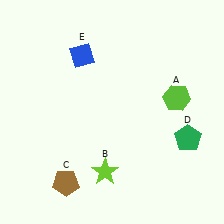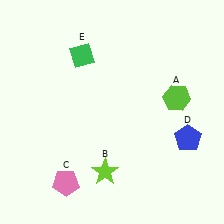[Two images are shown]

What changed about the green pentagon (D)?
In Image 1, D is green. In Image 2, it changed to blue.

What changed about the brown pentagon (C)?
In Image 1, C is brown. In Image 2, it changed to pink.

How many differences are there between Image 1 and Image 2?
There are 3 differences between the two images.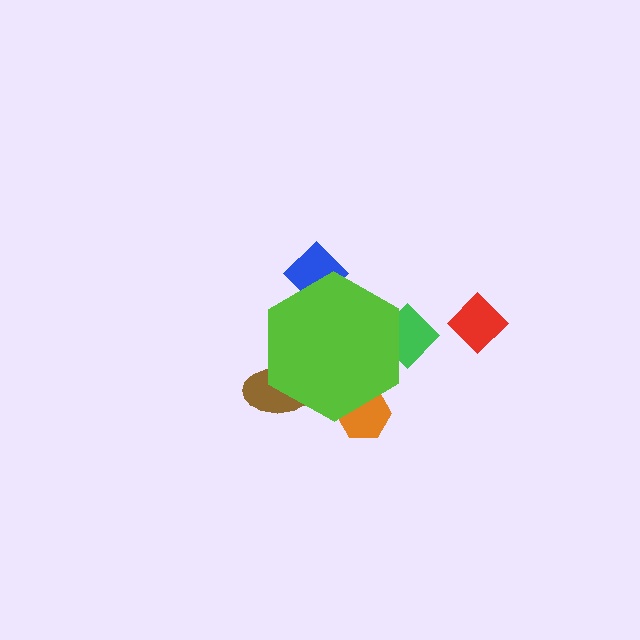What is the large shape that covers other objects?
A lime hexagon.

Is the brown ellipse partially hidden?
Yes, the brown ellipse is partially hidden behind the lime hexagon.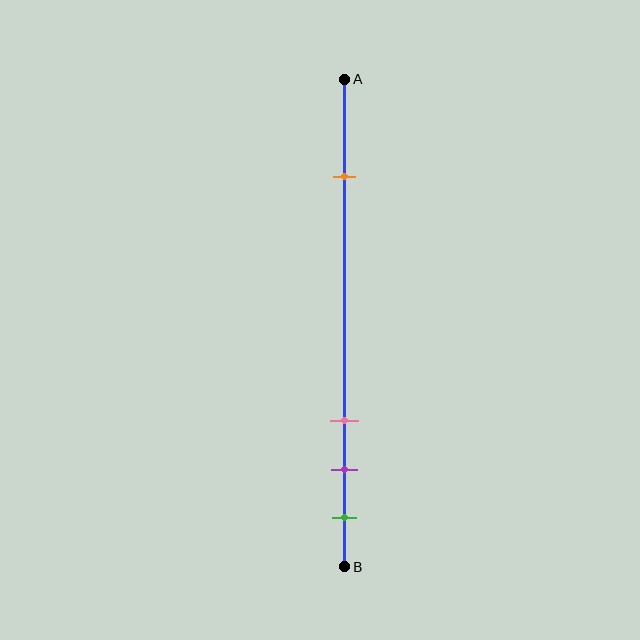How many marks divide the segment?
There are 4 marks dividing the segment.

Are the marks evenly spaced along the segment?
No, the marks are not evenly spaced.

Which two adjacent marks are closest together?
The purple and green marks are the closest adjacent pair.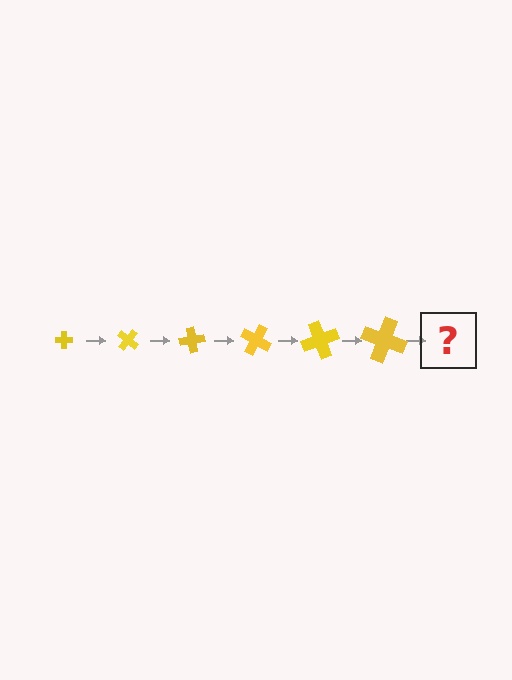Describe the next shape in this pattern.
It should be a cross, larger than the previous one and rotated 240 degrees from the start.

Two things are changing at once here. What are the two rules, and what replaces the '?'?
The two rules are that the cross grows larger each step and it rotates 40 degrees each step. The '?' should be a cross, larger than the previous one and rotated 240 degrees from the start.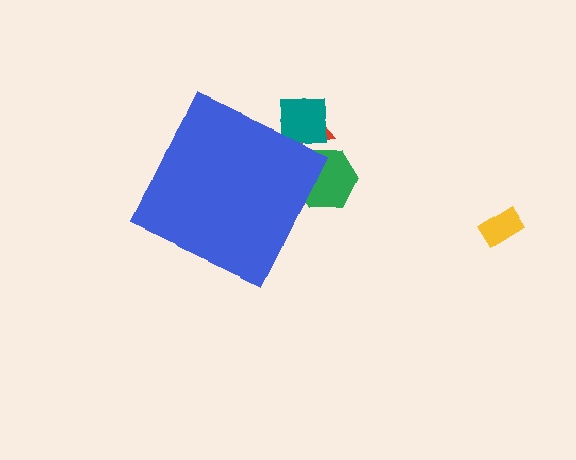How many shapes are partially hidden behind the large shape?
3 shapes are partially hidden.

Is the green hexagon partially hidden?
Yes, the green hexagon is partially hidden behind the blue diamond.